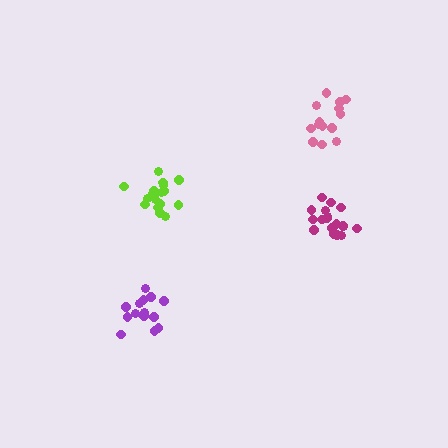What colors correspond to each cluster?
The clusters are colored: purple, magenta, lime, pink.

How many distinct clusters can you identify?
There are 4 distinct clusters.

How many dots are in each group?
Group 1: 14 dots, Group 2: 18 dots, Group 3: 18 dots, Group 4: 14 dots (64 total).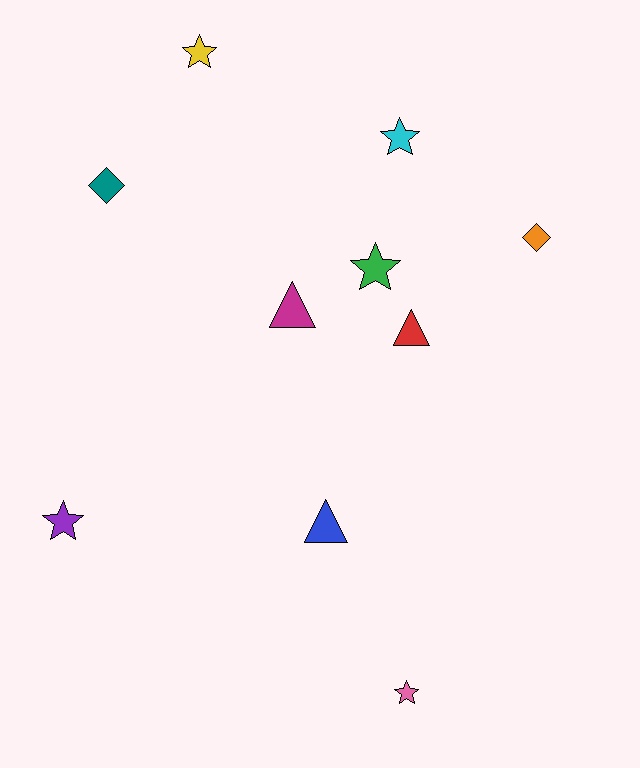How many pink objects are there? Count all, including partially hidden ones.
There is 1 pink object.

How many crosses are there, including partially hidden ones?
There are no crosses.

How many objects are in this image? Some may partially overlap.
There are 10 objects.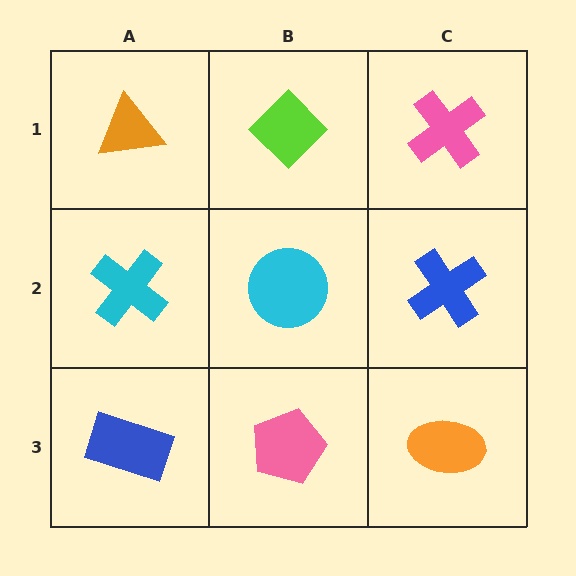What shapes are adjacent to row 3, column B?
A cyan circle (row 2, column B), a blue rectangle (row 3, column A), an orange ellipse (row 3, column C).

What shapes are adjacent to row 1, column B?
A cyan circle (row 2, column B), an orange triangle (row 1, column A), a pink cross (row 1, column C).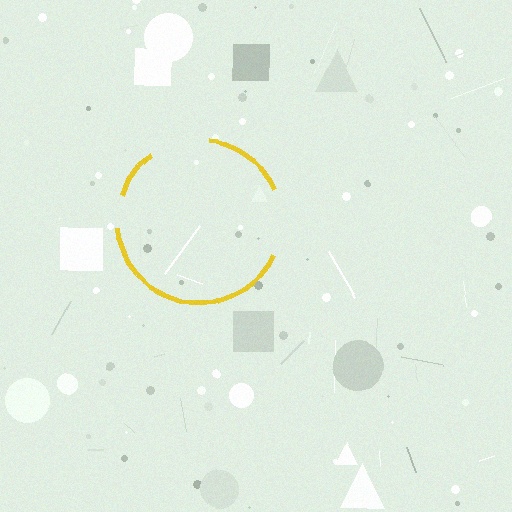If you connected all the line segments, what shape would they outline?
They would outline a circle.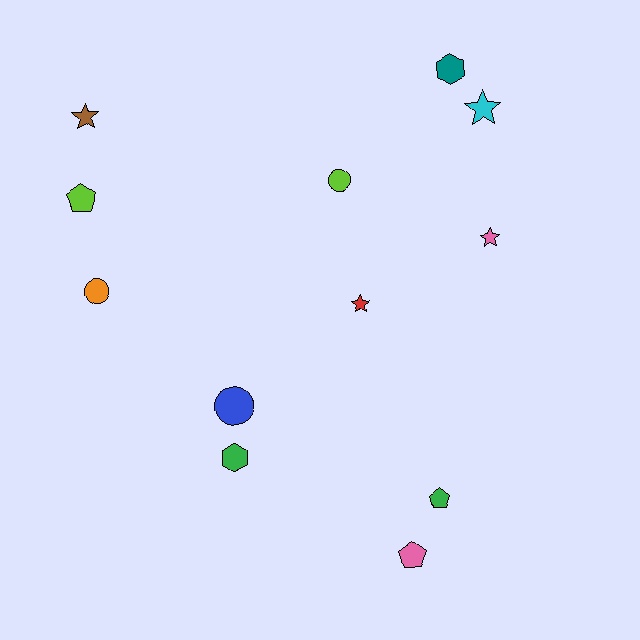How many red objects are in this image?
There is 1 red object.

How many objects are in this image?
There are 12 objects.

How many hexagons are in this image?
There are 2 hexagons.